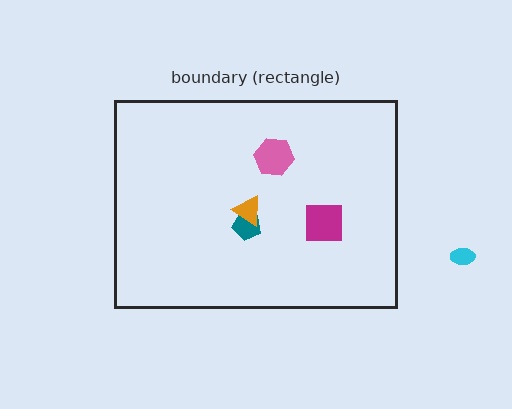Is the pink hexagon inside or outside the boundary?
Inside.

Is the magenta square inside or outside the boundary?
Inside.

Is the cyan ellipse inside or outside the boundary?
Outside.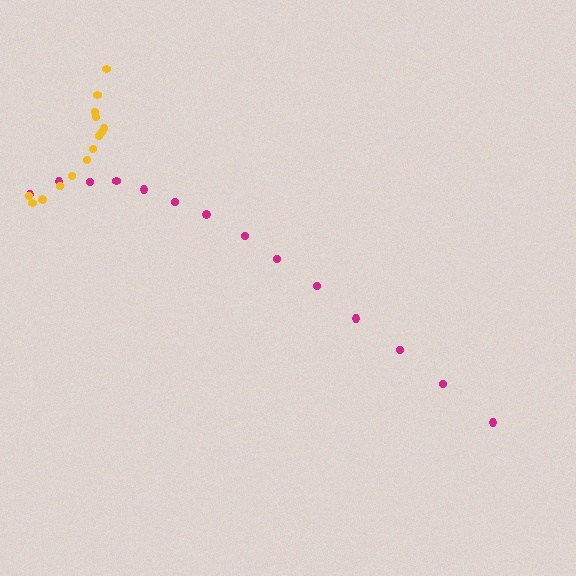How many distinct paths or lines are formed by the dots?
There are 2 distinct paths.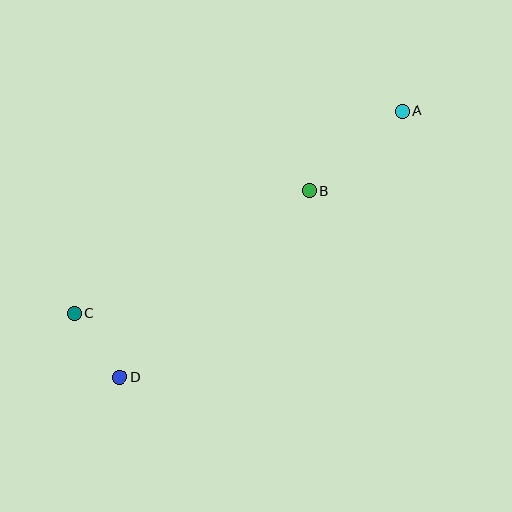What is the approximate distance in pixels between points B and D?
The distance between B and D is approximately 266 pixels.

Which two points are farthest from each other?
Points A and D are farthest from each other.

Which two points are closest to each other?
Points C and D are closest to each other.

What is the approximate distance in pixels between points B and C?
The distance between B and C is approximately 265 pixels.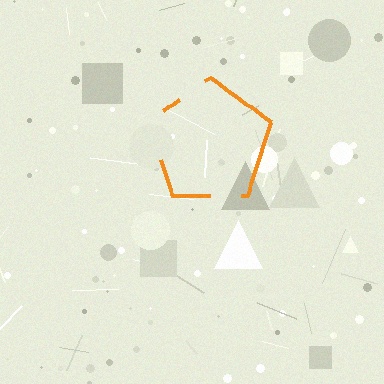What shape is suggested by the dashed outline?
The dashed outline suggests a pentagon.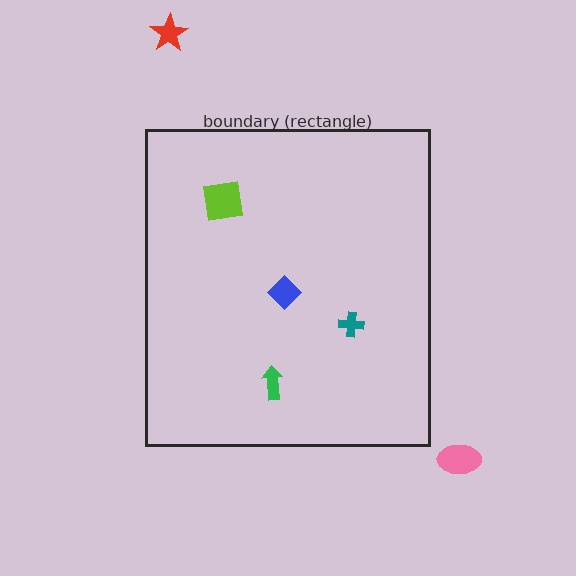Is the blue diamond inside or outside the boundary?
Inside.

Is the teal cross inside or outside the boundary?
Inside.